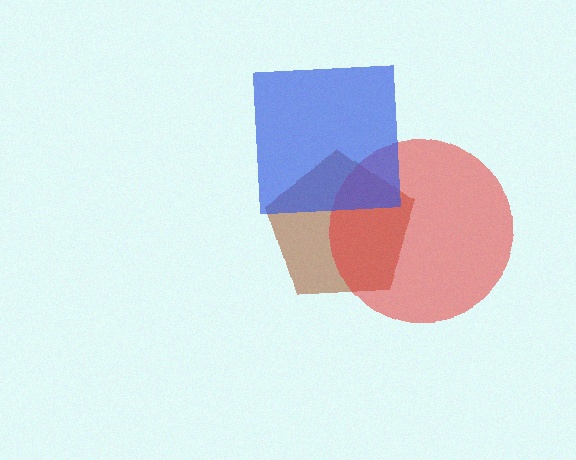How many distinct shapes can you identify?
There are 3 distinct shapes: a brown pentagon, a red circle, a blue square.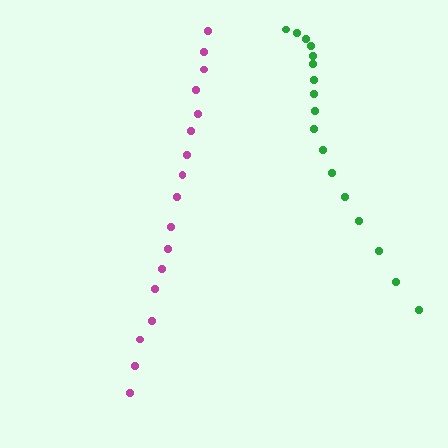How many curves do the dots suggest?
There are 2 distinct paths.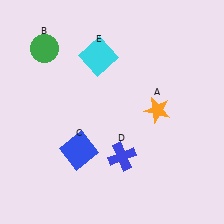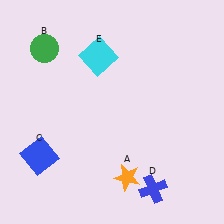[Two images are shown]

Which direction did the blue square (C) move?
The blue square (C) moved left.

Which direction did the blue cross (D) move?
The blue cross (D) moved down.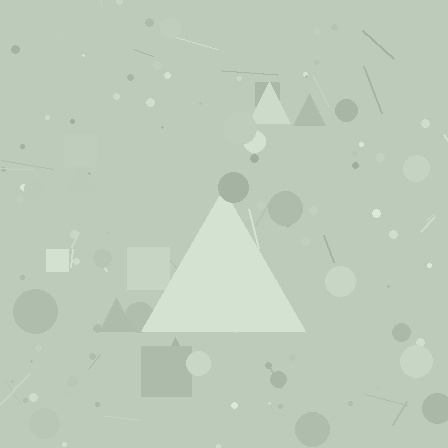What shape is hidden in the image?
A triangle is hidden in the image.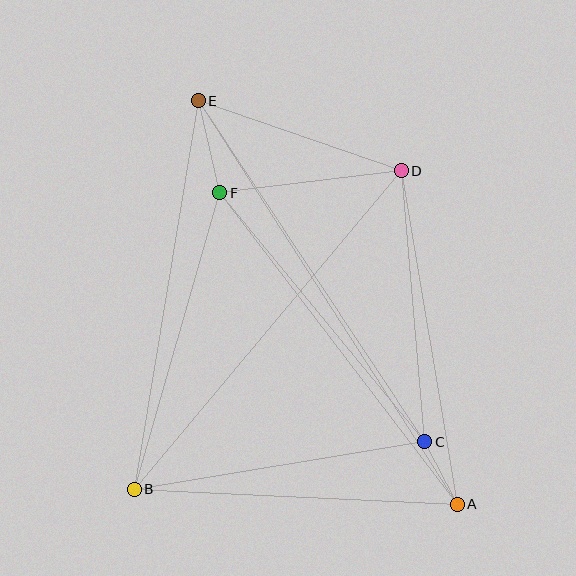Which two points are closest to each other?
Points A and C are closest to each other.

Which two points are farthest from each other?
Points A and E are farthest from each other.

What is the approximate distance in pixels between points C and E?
The distance between C and E is approximately 409 pixels.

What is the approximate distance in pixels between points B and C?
The distance between B and C is approximately 294 pixels.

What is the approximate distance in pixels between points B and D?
The distance between B and D is approximately 416 pixels.